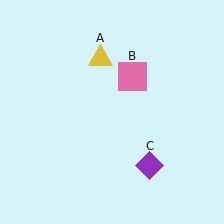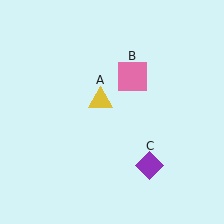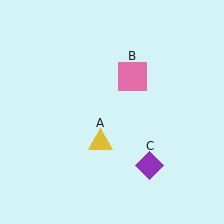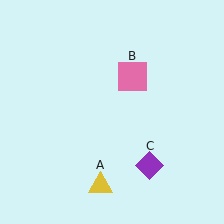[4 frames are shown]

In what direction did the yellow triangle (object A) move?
The yellow triangle (object A) moved down.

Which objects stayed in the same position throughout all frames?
Pink square (object B) and purple diamond (object C) remained stationary.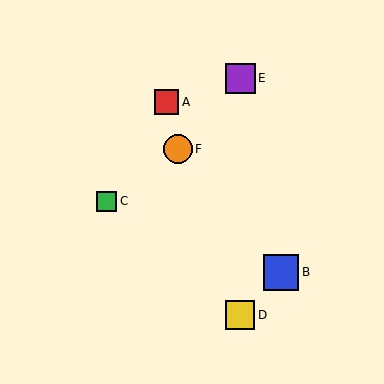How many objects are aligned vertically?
2 objects (D, E) are aligned vertically.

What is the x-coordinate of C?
Object C is at x≈107.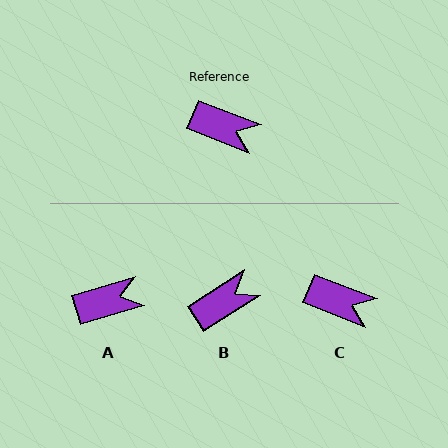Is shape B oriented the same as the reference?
No, it is off by about 54 degrees.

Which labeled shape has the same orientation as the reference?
C.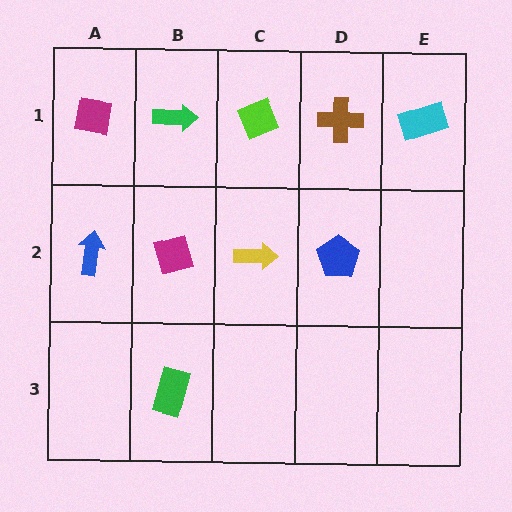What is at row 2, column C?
A yellow arrow.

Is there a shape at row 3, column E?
No, that cell is empty.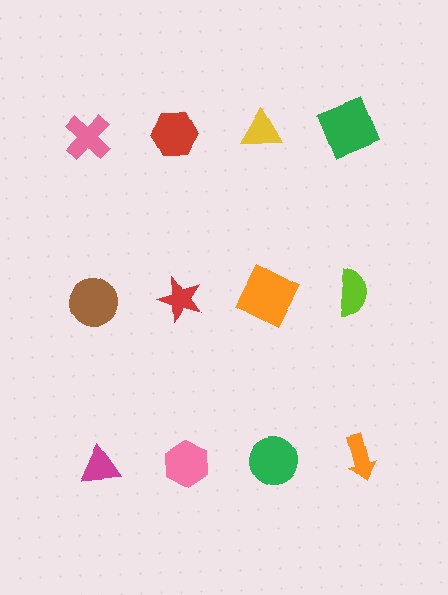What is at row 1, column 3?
A yellow triangle.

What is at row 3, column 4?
An orange arrow.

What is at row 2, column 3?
An orange square.